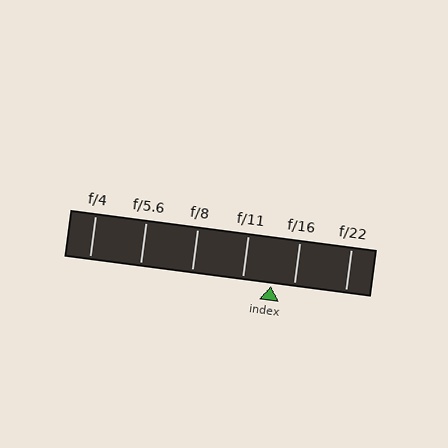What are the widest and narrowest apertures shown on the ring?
The widest aperture shown is f/4 and the narrowest is f/22.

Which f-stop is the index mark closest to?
The index mark is closest to f/16.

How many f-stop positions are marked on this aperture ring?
There are 6 f-stop positions marked.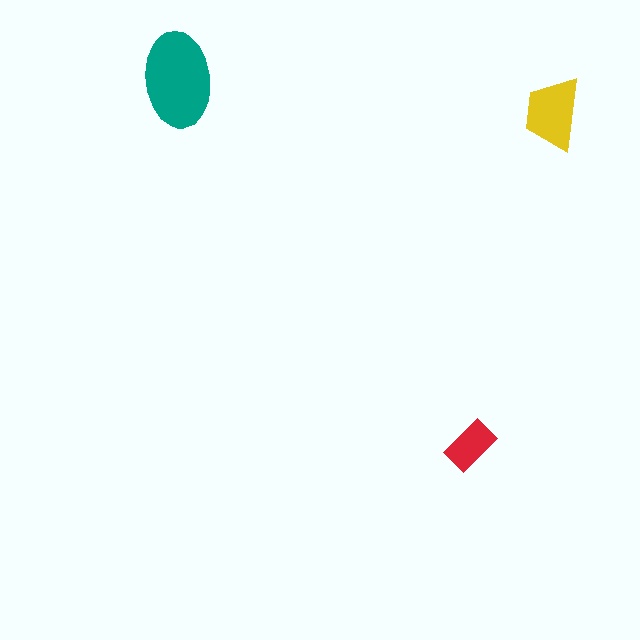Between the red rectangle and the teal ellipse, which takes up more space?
The teal ellipse.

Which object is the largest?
The teal ellipse.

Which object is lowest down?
The red rectangle is bottommost.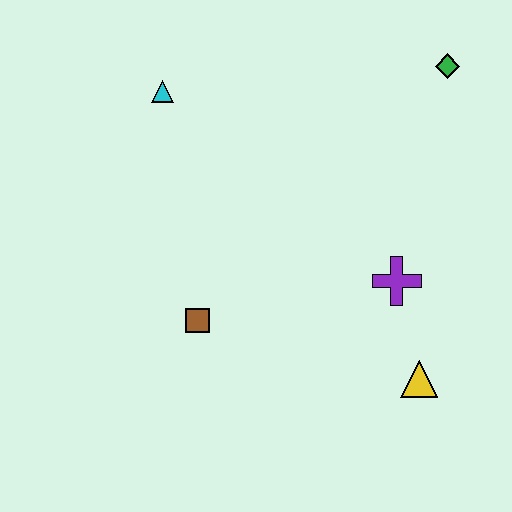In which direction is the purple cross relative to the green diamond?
The purple cross is below the green diamond.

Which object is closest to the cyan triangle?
The brown square is closest to the cyan triangle.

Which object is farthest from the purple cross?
The cyan triangle is farthest from the purple cross.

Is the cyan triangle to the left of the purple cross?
Yes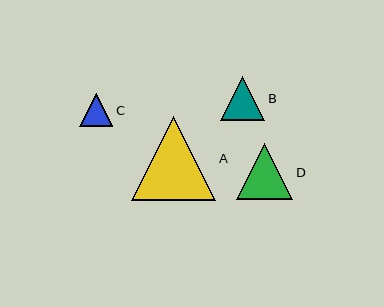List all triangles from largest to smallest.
From largest to smallest: A, D, B, C.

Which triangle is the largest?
Triangle A is the largest with a size of approximately 84 pixels.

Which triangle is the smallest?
Triangle C is the smallest with a size of approximately 33 pixels.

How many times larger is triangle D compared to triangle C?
Triangle D is approximately 1.7 times the size of triangle C.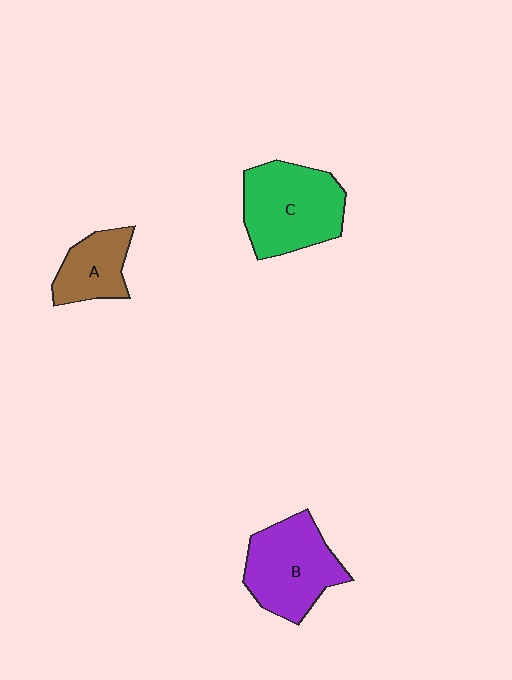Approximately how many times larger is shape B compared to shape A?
Approximately 1.7 times.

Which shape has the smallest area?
Shape A (brown).